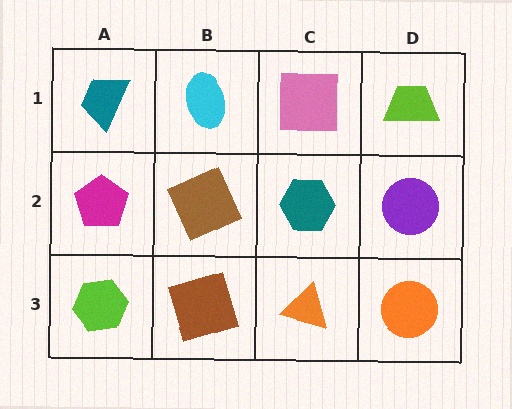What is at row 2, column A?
A magenta pentagon.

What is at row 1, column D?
A lime trapezoid.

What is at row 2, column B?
A brown square.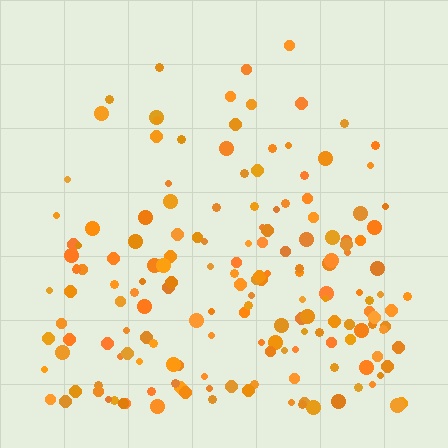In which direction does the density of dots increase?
From top to bottom, with the bottom side densest.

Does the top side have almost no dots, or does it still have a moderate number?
Still a moderate number, just noticeably fewer than the bottom.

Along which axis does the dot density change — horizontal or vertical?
Vertical.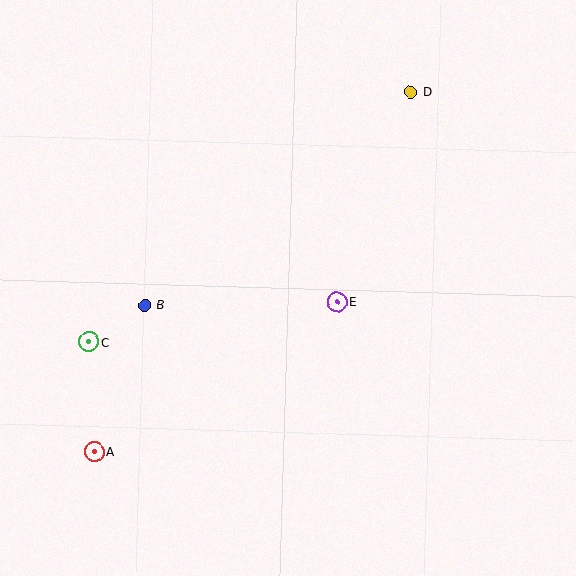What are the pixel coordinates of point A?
Point A is at (94, 452).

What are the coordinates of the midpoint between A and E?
The midpoint between A and E is at (216, 377).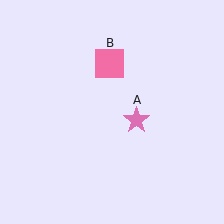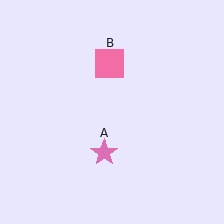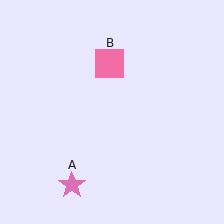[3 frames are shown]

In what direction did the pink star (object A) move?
The pink star (object A) moved down and to the left.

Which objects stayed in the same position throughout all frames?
Pink square (object B) remained stationary.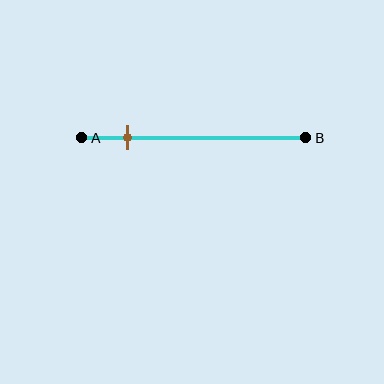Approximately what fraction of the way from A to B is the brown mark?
The brown mark is approximately 20% of the way from A to B.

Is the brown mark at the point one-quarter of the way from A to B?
No, the mark is at about 20% from A, not at the 25% one-quarter point.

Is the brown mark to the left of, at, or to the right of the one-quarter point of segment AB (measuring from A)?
The brown mark is to the left of the one-quarter point of segment AB.